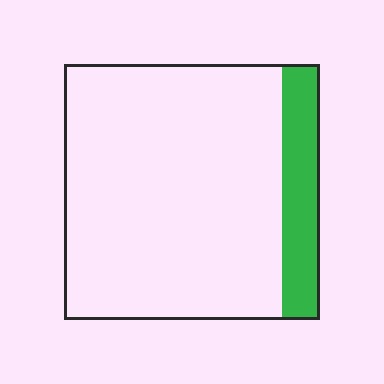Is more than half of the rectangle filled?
No.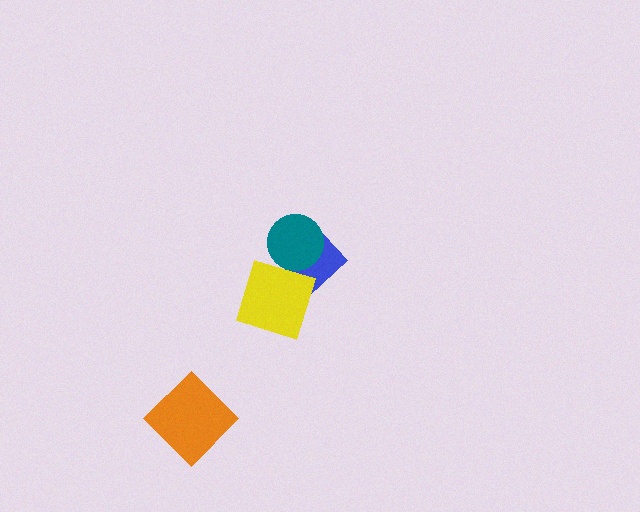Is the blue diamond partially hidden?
Yes, it is partially covered by another shape.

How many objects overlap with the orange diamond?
0 objects overlap with the orange diamond.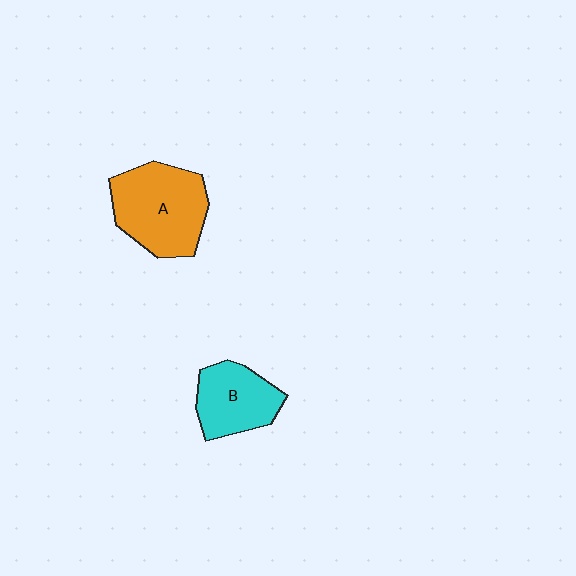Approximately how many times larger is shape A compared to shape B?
Approximately 1.4 times.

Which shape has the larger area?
Shape A (orange).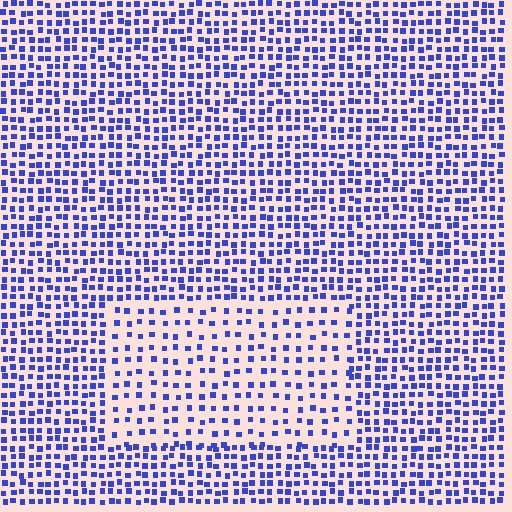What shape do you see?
I see a rectangle.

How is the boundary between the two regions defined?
The boundary is defined by a change in element density (approximately 1.9x ratio). All elements are the same color, size, and shape.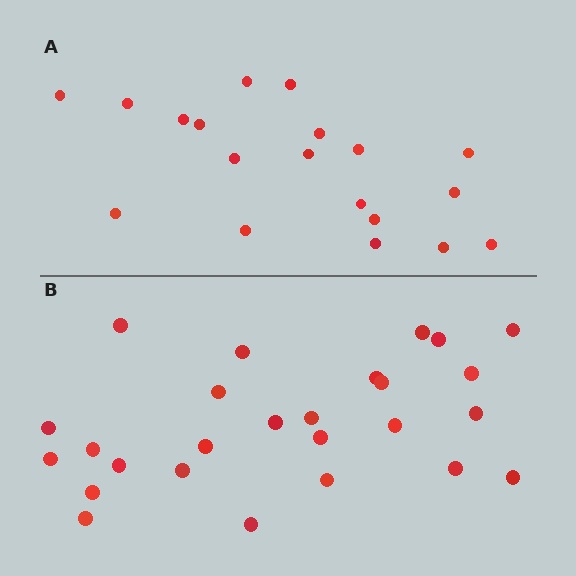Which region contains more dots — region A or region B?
Region B (the bottom region) has more dots.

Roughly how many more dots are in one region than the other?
Region B has roughly 8 or so more dots than region A.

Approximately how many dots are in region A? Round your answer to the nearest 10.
About 20 dots. (The exact count is 19, which rounds to 20.)